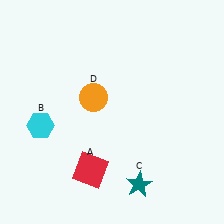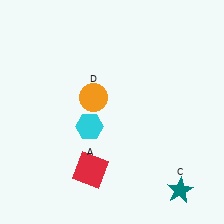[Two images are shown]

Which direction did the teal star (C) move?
The teal star (C) moved right.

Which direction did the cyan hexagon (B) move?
The cyan hexagon (B) moved right.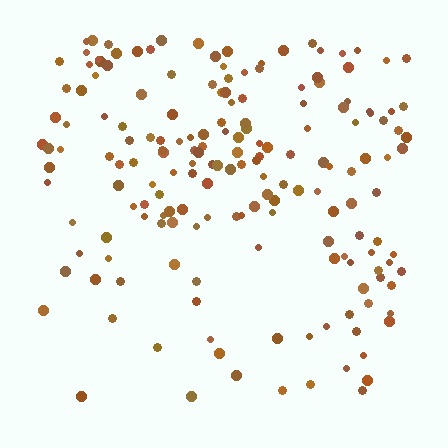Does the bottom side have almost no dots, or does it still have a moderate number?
Still a moderate number, just noticeably fewer than the top.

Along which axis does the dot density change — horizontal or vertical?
Vertical.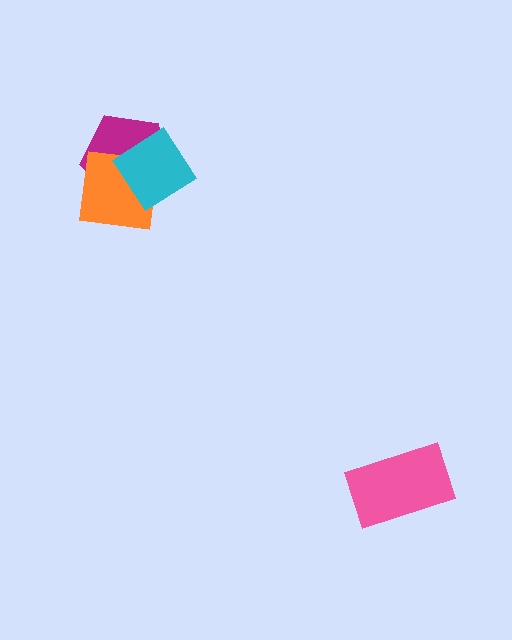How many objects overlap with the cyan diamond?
2 objects overlap with the cyan diamond.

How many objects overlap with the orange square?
2 objects overlap with the orange square.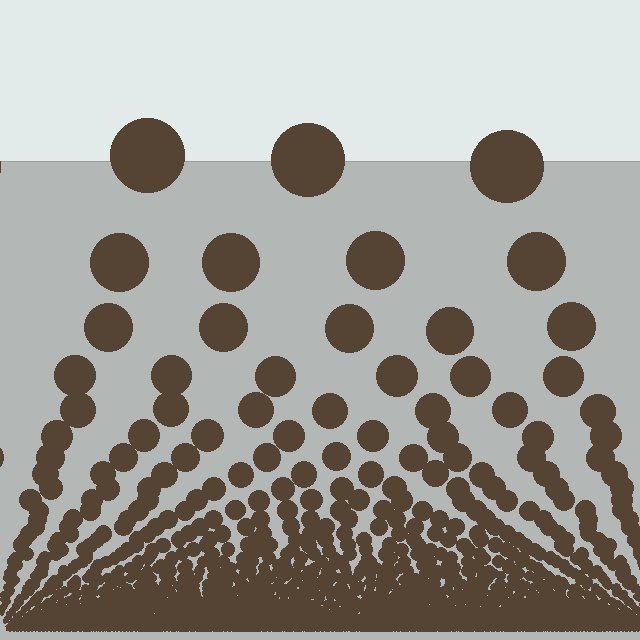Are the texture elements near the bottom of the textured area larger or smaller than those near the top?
Smaller. The gradient is inverted — elements near the bottom are smaller and denser.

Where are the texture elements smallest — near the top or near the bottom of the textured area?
Near the bottom.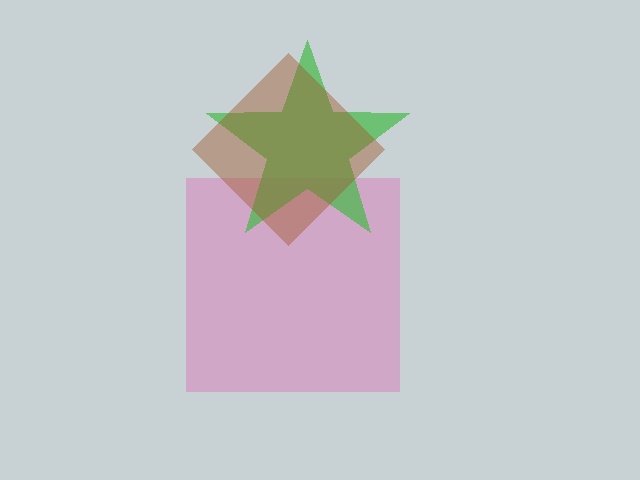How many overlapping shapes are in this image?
There are 3 overlapping shapes in the image.